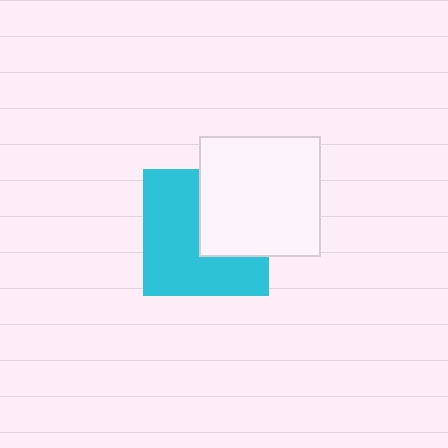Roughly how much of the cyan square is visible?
About half of it is visible (roughly 61%).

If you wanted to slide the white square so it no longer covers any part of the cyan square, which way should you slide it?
Slide it right — that is the most direct way to separate the two shapes.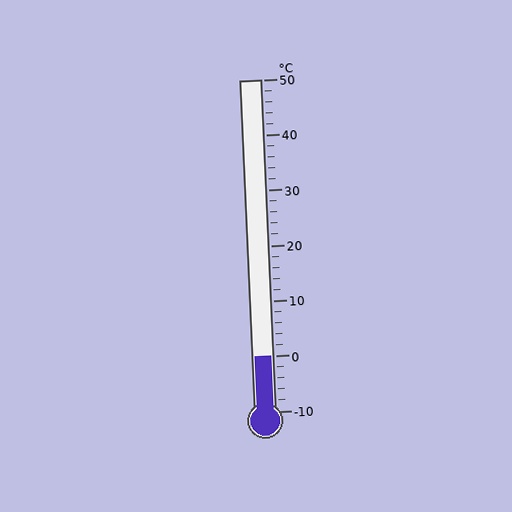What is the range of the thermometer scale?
The thermometer scale ranges from -10°C to 50°C.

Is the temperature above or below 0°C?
The temperature is at 0°C.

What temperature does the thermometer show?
The thermometer shows approximately 0°C.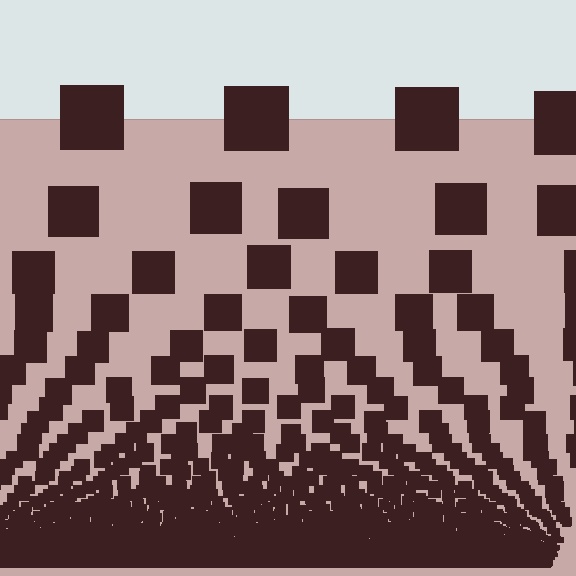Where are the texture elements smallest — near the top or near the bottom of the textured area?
Near the bottom.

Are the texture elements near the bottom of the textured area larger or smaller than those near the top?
Smaller. The gradient is inverted — elements near the bottom are smaller and denser.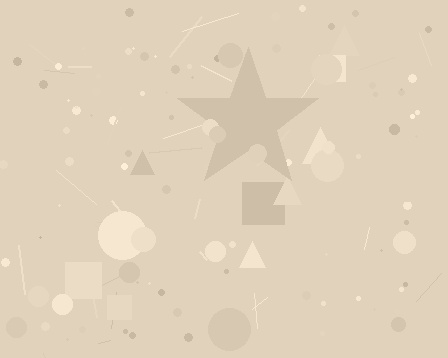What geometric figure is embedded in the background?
A star is embedded in the background.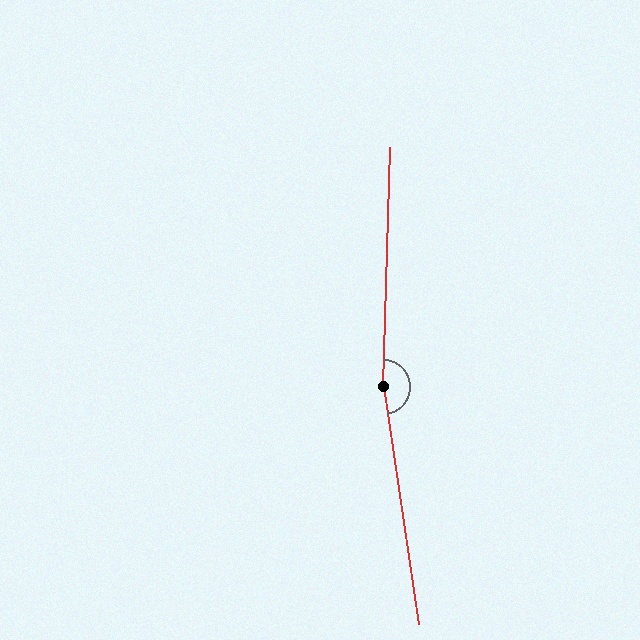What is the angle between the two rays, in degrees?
Approximately 170 degrees.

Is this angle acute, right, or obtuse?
It is obtuse.